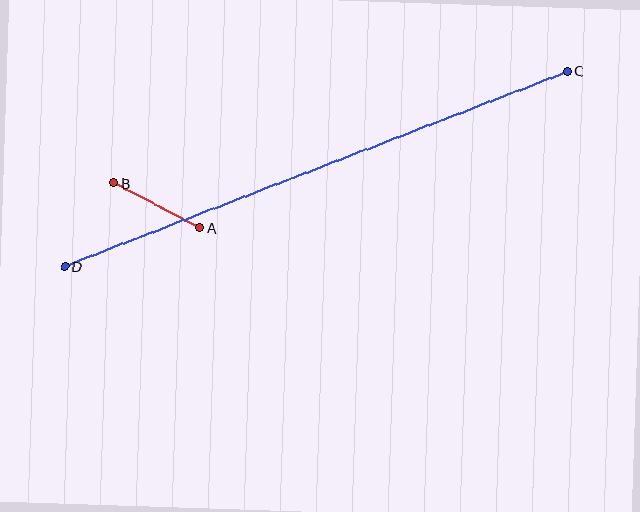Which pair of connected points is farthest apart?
Points C and D are farthest apart.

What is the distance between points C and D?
The distance is approximately 539 pixels.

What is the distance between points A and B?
The distance is approximately 97 pixels.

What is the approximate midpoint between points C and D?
The midpoint is at approximately (316, 169) pixels.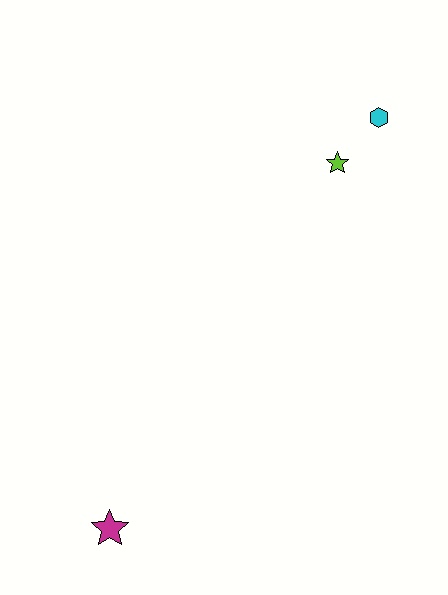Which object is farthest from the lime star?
The magenta star is farthest from the lime star.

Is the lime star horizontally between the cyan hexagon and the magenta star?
Yes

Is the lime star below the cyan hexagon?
Yes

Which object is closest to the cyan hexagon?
The lime star is closest to the cyan hexagon.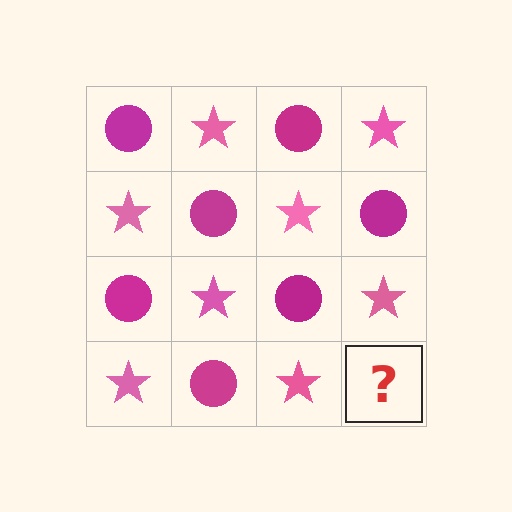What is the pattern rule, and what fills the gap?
The rule is that it alternates magenta circle and pink star in a checkerboard pattern. The gap should be filled with a magenta circle.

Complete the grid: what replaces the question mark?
The question mark should be replaced with a magenta circle.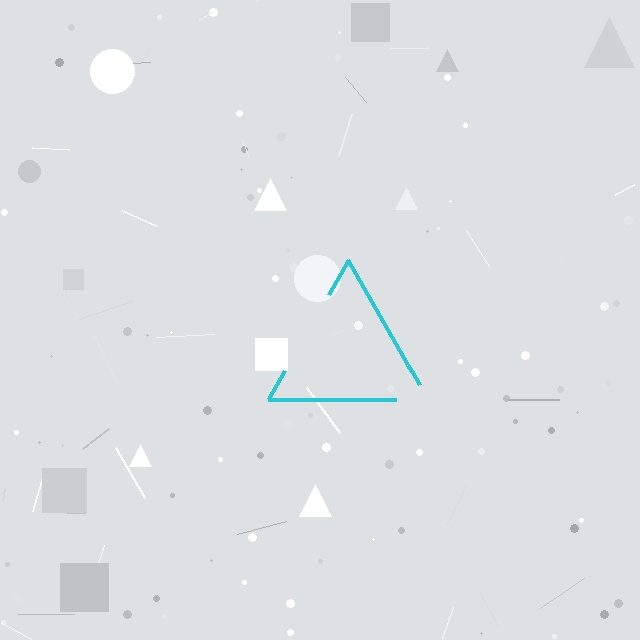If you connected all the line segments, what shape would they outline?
They would outline a triangle.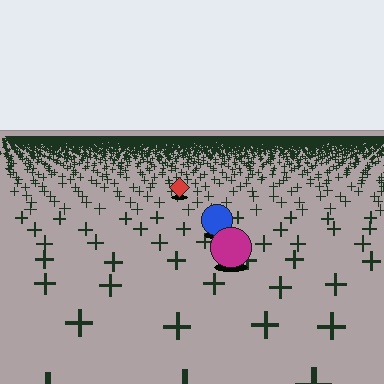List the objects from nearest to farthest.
From nearest to farthest: the magenta circle, the blue circle, the red diamond.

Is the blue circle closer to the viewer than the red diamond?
Yes. The blue circle is closer — you can tell from the texture gradient: the ground texture is coarser near it.